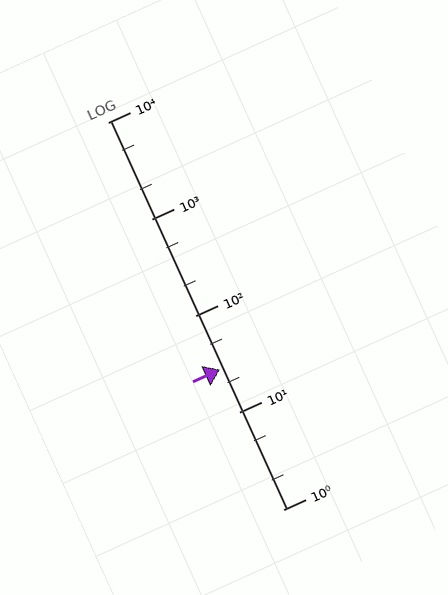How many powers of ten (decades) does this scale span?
The scale spans 4 decades, from 1 to 10000.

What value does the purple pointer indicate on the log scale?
The pointer indicates approximately 28.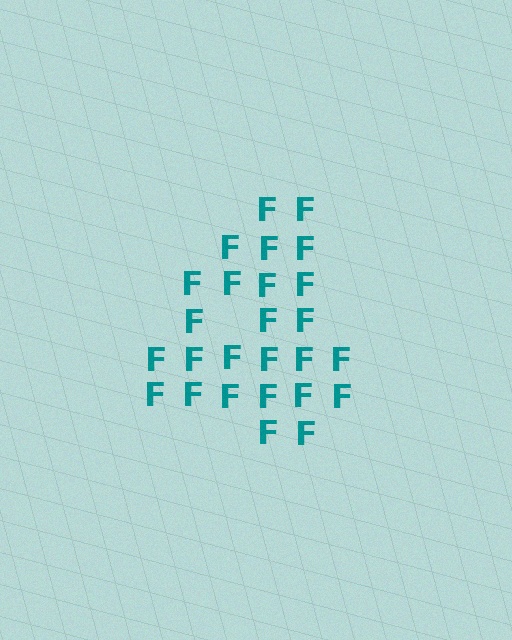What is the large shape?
The large shape is the digit 4.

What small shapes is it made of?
It is made of small letter F's.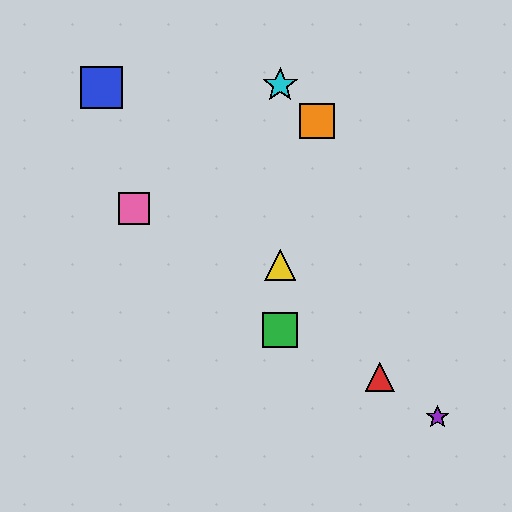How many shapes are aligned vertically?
3 shapes (the green square, the yellow triangle, the cyan star) are aligned vertically.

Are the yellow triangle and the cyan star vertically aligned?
Yes, both are at x≈280.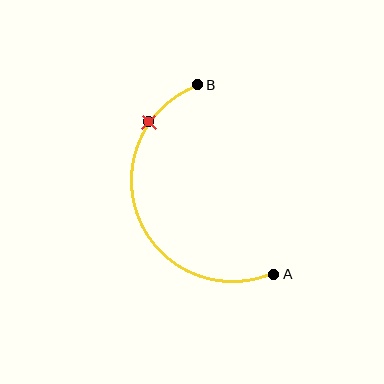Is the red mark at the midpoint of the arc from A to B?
No. The red mark lies on the arc but is closer to endpoint B. The arc midpoint would be at the point on the curve equidistant along the arc from both A and B.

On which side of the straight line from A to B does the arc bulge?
The arc bulges to the left of the straight line connecting A and B.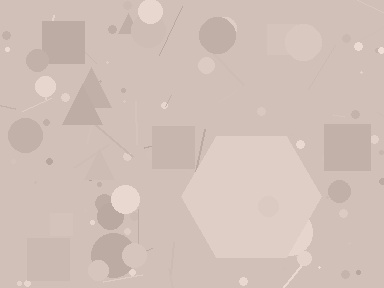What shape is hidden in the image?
A hexagon is hidden in the image.